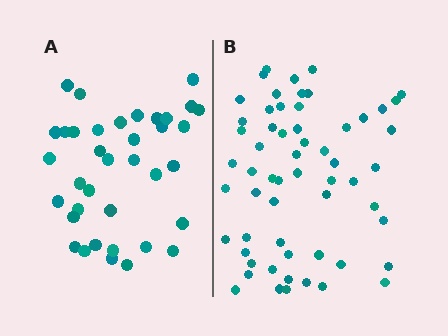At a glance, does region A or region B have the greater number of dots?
Region B (the right region) has more dots.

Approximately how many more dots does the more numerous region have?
Region B has approximately 20 more dots than region A.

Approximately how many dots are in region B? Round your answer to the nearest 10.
About 60 dots. (The exact count is 59, which rounds to 60.)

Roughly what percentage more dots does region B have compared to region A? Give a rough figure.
About 60% more.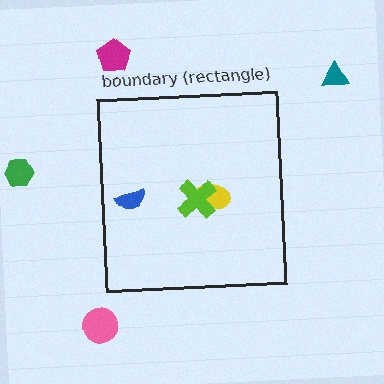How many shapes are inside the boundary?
3 inside, 4 outside.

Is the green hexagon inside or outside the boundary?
Outside.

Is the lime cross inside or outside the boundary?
Inside.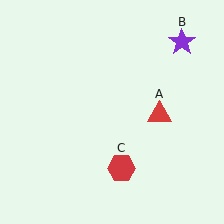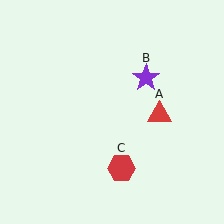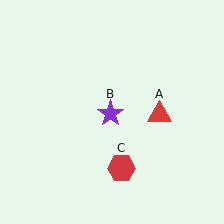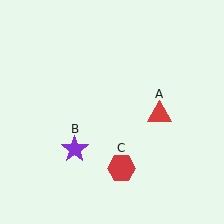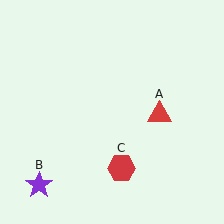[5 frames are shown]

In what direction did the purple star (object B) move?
The purple star (object B) moved down and to the left.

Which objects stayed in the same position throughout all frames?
Red triangle (object A) and red hexagon (object C) remained stationary.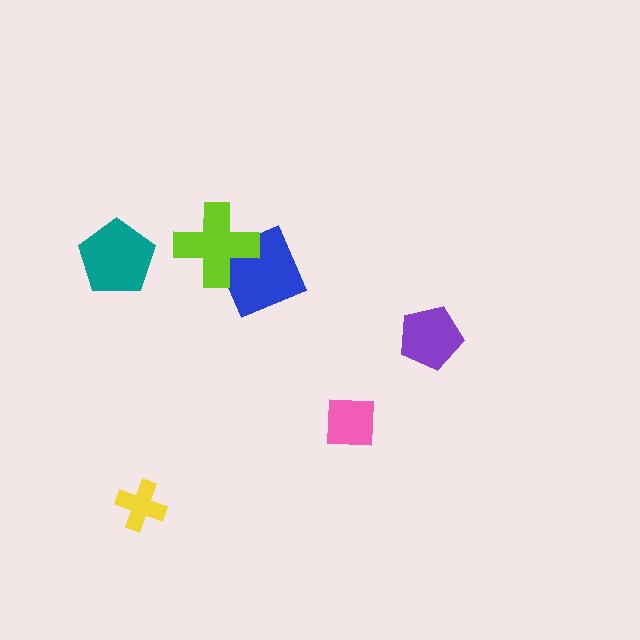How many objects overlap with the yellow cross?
0 objects overlap with the yellow cross.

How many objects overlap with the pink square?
0 objects overlap with the pink square.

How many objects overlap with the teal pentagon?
0 objects overlap with the teal pentagon.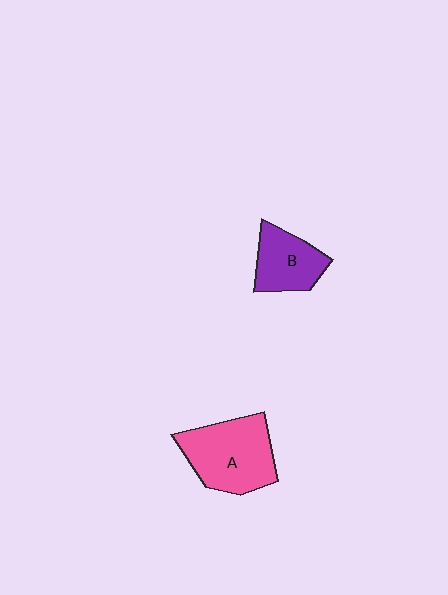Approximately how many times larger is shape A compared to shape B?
Approximately 1.6 times.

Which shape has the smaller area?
Shape B (purple).